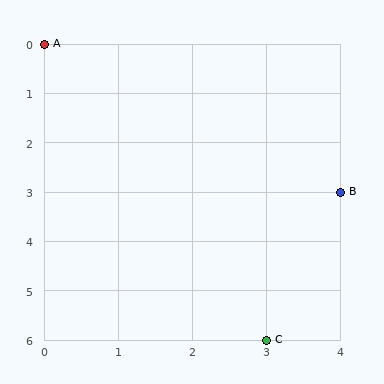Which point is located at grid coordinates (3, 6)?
Point C is at (3, 6).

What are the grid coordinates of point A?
Point A is at grid coordinates (0, 0).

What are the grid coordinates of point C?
Point C is at grid coordinates (3, 6).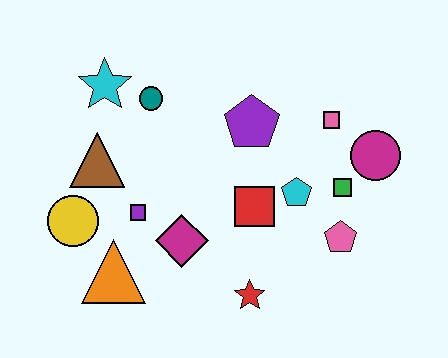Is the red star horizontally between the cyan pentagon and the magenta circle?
No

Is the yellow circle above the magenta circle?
No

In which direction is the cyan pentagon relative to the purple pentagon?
The cyan pentagon is below the purple pentagon.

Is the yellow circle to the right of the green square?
No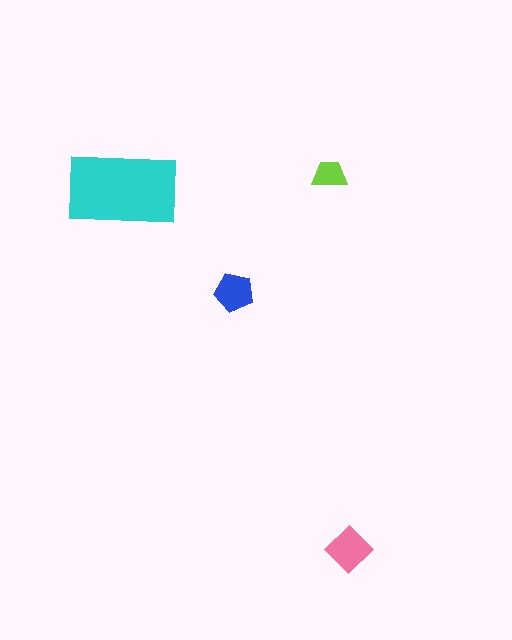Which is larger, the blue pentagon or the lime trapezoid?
The blue pentagon.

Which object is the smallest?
The lime trapezoid.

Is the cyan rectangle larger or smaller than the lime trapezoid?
Larger.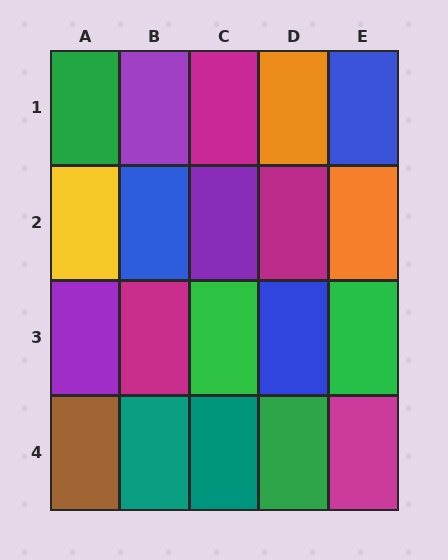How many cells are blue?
3 cells are blue.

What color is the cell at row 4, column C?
Teal.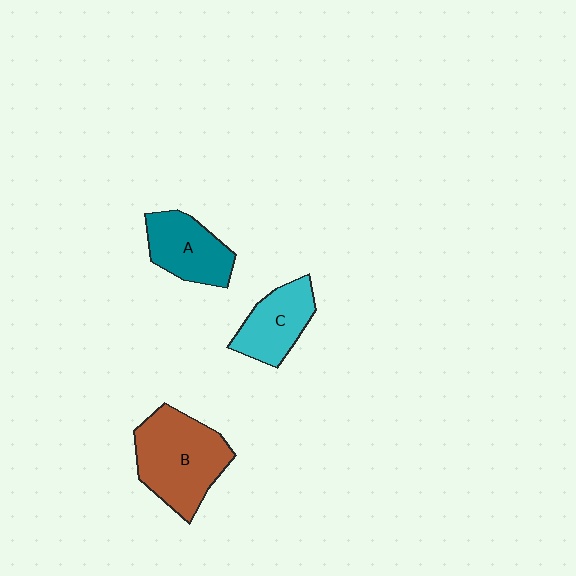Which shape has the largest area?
Shape B (brown).